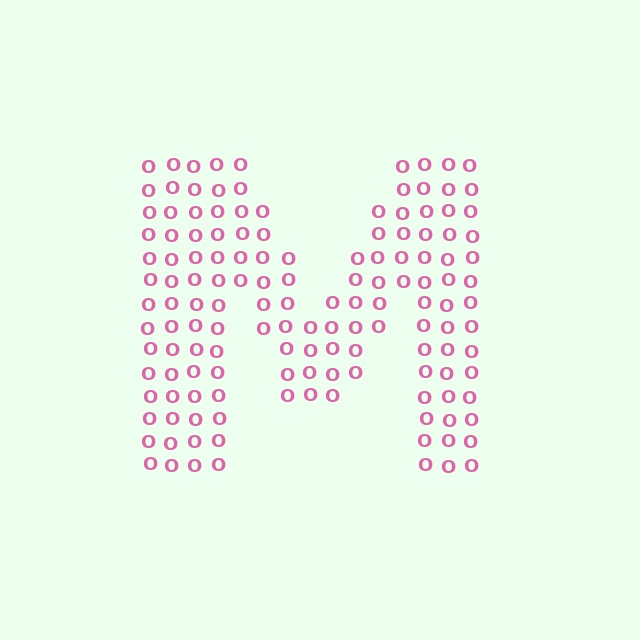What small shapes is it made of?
It is made of small letter O's.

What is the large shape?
The large shape is the letter M.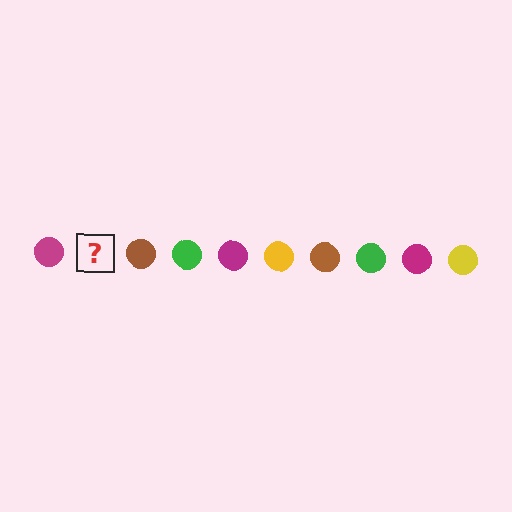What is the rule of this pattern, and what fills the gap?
The rule is that the pattern cycles through magenta, yellow, brown, green circles. The gap should be filled with a yellow circle.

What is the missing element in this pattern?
The missing element is a yellow circle.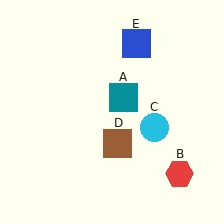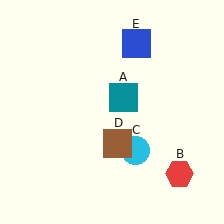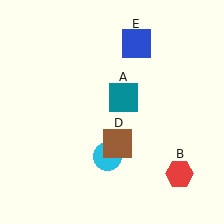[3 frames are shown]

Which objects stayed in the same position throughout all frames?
Teal square (object A) and red hexagon (object B) and brown square (object D) and blue square (object E) remained stationary.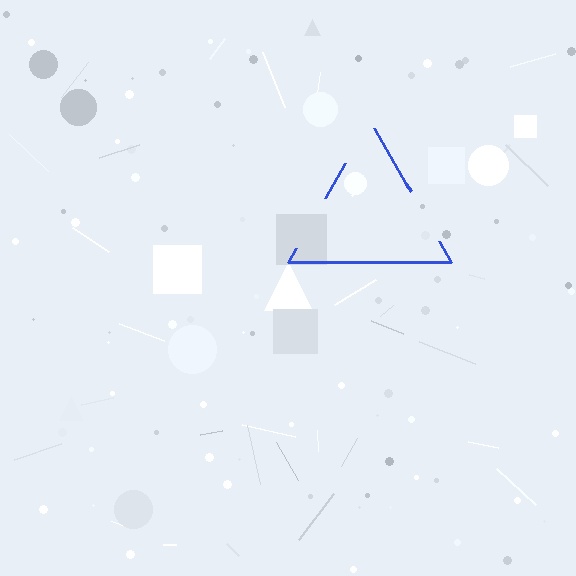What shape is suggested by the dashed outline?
The dashed outline suggests a triangle.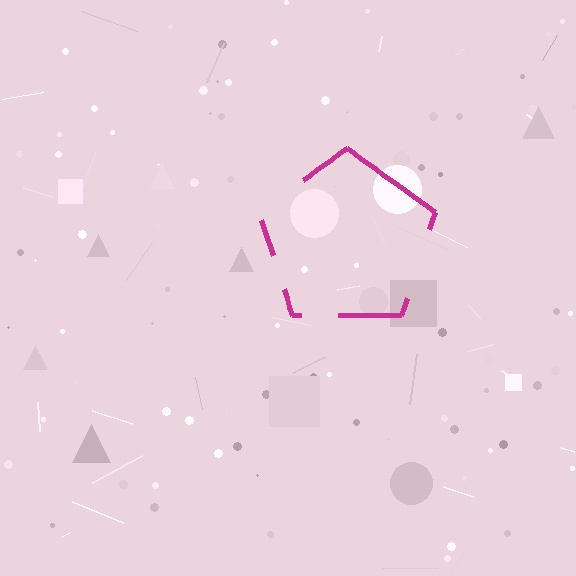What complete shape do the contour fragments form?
The contour fragments form a pentagon.